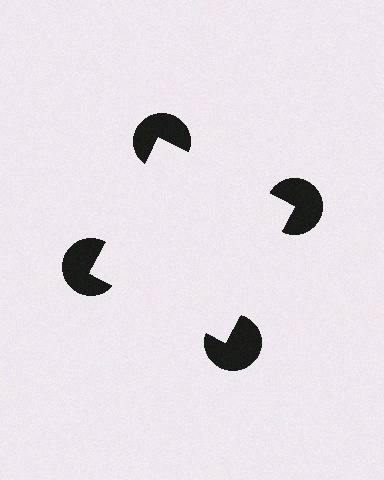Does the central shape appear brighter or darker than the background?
It typically appears slightly brighter than the background, even though no actual brightness change is drawn.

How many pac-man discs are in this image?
There are 4 — one at each vertex of the illusory square.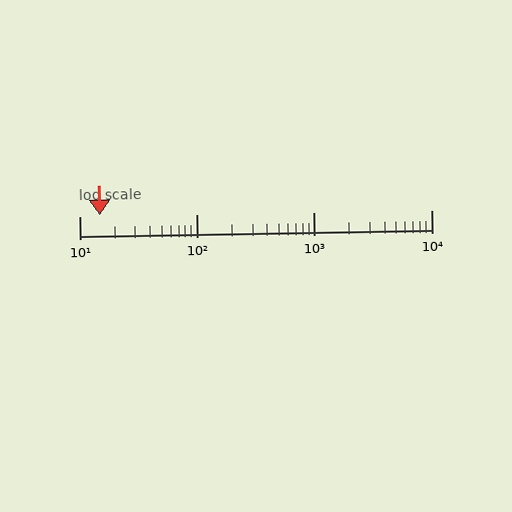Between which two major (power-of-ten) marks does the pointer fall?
The pointer is between 10 and 100.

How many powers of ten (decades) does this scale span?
The scale spans 3 decades, from 10 to 10000.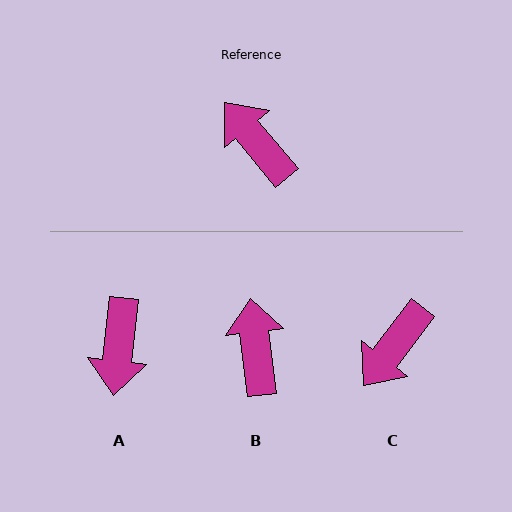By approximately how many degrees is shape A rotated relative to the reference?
Approximately 134 degrees counter-clockwise.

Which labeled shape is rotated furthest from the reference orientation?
A, about 134 degrees away.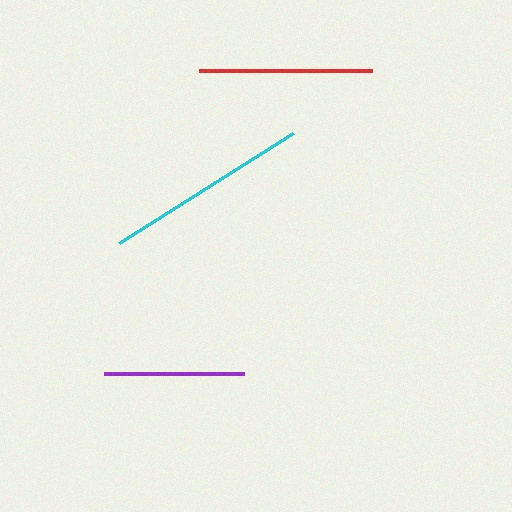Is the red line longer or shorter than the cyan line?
The cyan line is longer than the red line.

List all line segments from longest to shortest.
From longest to shortest: cyan, red, purple.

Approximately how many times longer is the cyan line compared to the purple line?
The cyan line is approximately 1.5 times the length of the purple line.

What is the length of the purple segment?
The purple segment is approximately 140 pixels long.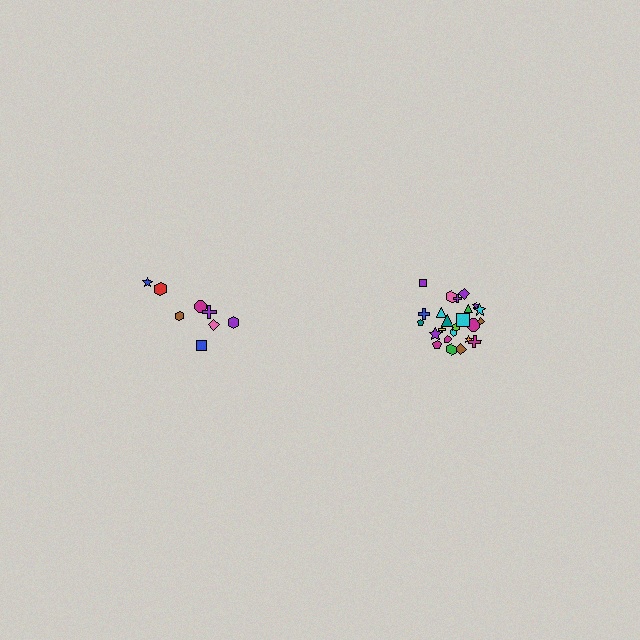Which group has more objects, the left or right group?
The right group.